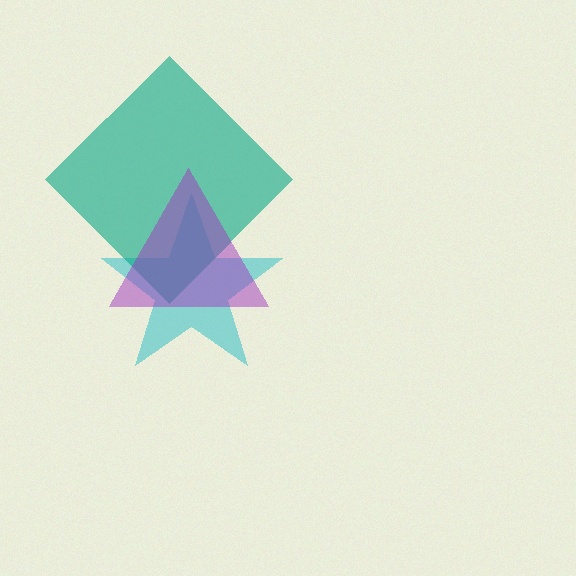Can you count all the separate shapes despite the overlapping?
Yes, there are 3 separate shapes.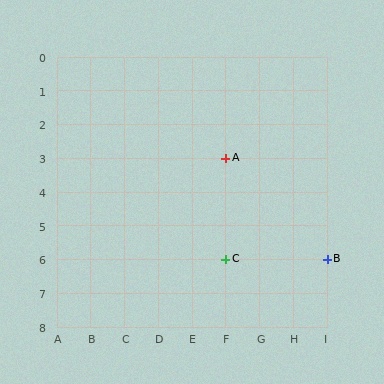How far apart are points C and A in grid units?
Points C and A are 3 rows apart.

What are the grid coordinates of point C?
Point C is at grid coordinates (F, 6).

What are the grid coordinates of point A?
Point A is at grid coordinates (F, 3).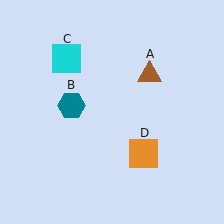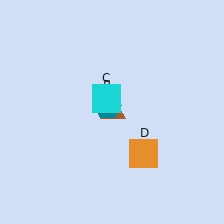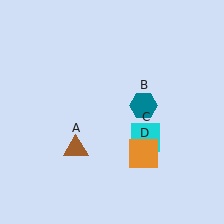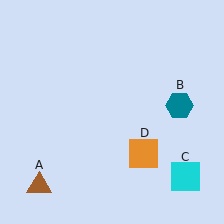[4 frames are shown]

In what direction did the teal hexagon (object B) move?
The teal hexagon (object B) moved right.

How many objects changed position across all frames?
3 objects changed position: brown triangle (object A), teal hexagon (object B), cyan square (object C).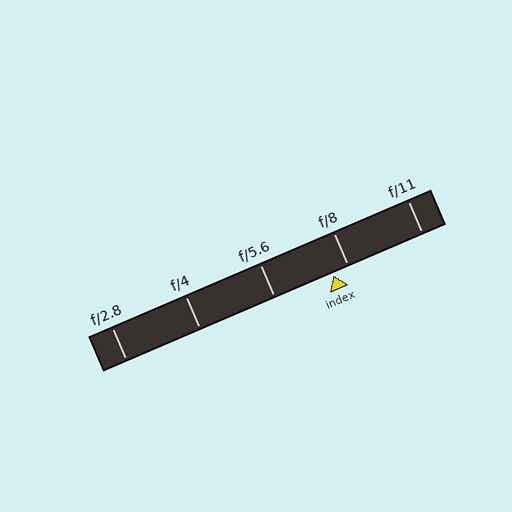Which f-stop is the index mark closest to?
The index mark is closest to f/8.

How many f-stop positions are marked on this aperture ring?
There are 5 f-stop positions marked.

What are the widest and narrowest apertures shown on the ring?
The widest aperture shown is f/2.8 and the narrowest is f/11.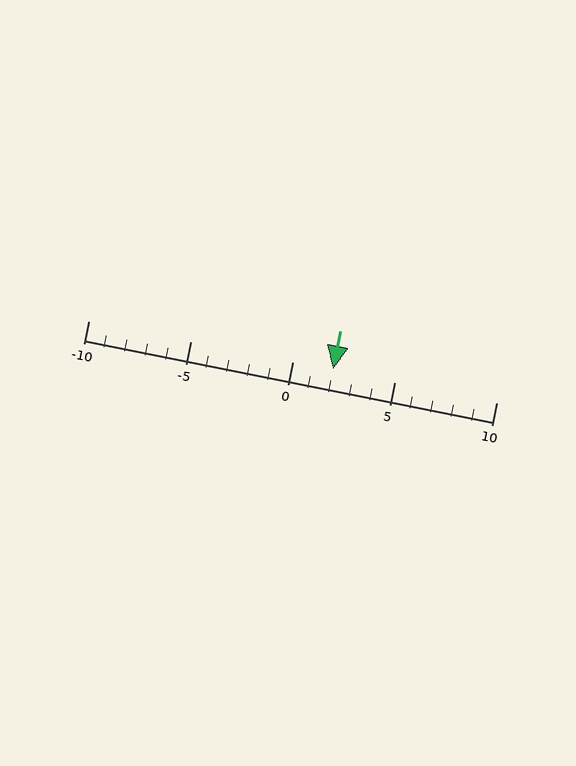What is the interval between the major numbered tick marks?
The major tick marks are spaced 5 units apart.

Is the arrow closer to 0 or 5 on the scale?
The arrow is closer to 0.